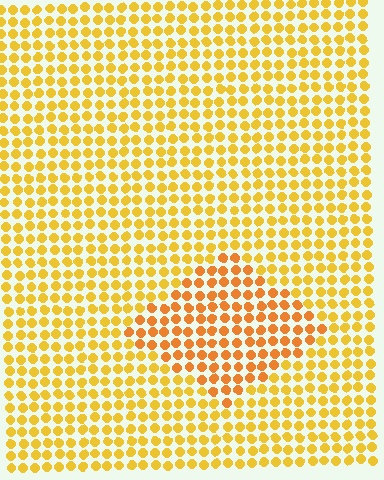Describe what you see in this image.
The image is filled with small yellow elements in a uniform arrangement. A diamond-shaped region is visible where the elements are tinted to a slightly different hue, forming a subtle color boundary.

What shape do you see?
I see a diamond.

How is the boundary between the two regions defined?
The boundary is defined purely by a slight shift in hue (about 21 degrees). Spacing, size, and orientation are identical on both sides.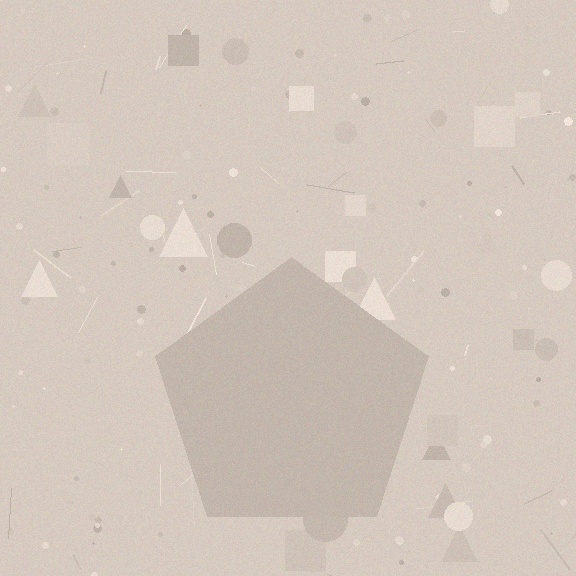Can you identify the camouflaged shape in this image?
The camouflaged shape is a pentagon.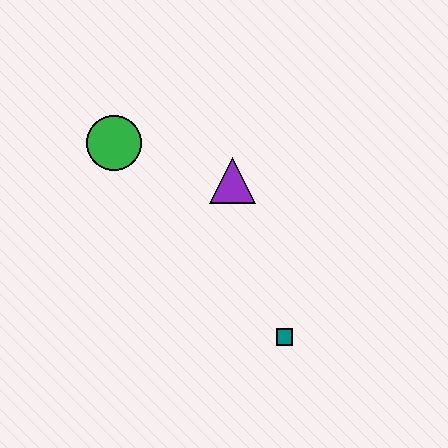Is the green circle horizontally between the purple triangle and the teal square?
No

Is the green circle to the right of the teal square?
No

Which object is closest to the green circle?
The purple triangle is closest to the green circle.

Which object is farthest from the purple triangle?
The teal square is farthest from the purple triangle.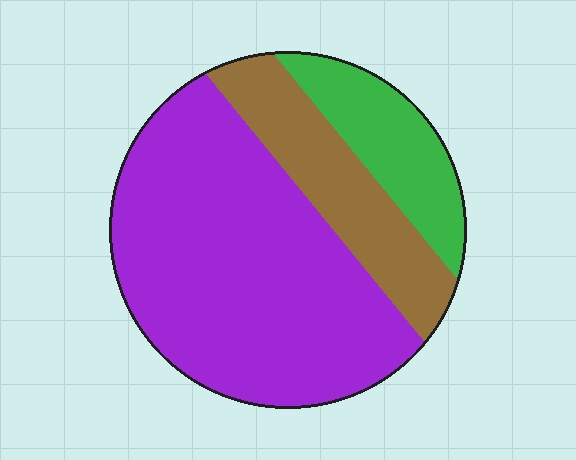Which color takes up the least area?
Green, at roughly 15%.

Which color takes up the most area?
Purple, at roughly 60%.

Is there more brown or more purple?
Purple.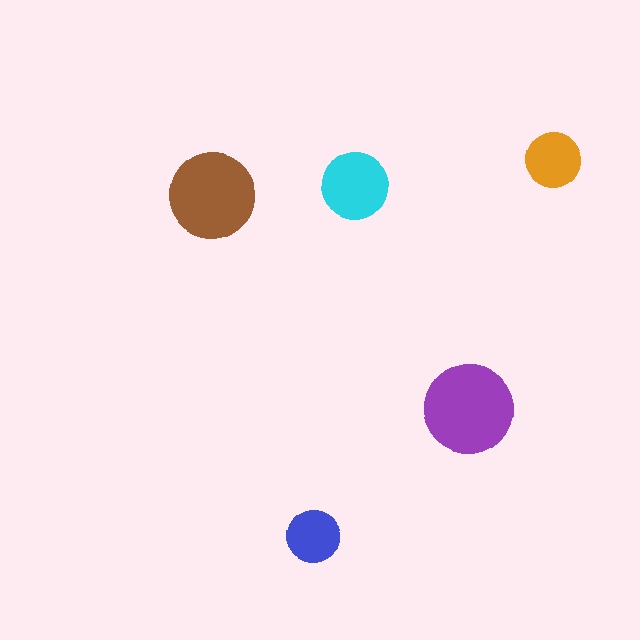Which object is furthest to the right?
The orange circle is rightmost.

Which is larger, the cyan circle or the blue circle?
The cyan one.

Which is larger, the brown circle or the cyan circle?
The brown one.